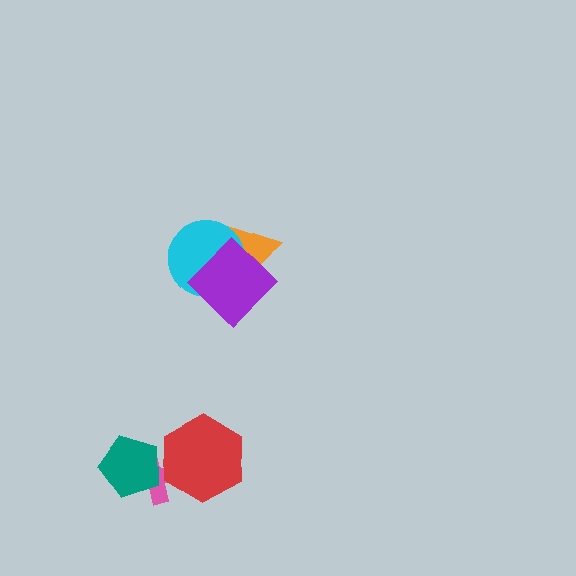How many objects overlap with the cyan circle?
2 objects overlap with the cyan circle.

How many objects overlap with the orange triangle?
2 objects overlap with the orange triangle.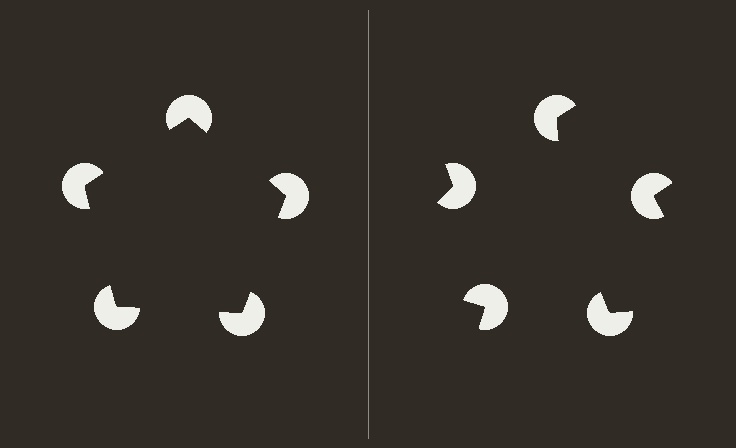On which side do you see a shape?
An illusory pentagon appears on the left side. On the right side the wedge cuts are rotated, so no coherent shape forms.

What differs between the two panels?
The pac-man discs are positioned identically on both sides; only the wedge orientations differ. On the left they align to a pentagon; on the right they are misaligned.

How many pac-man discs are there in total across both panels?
10 — 5 on each side.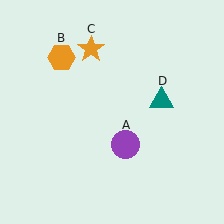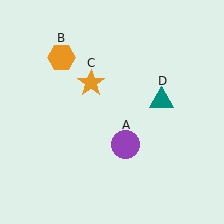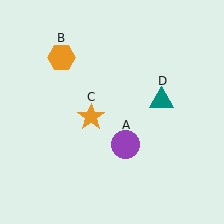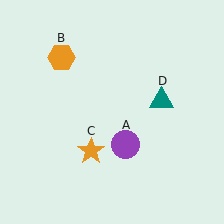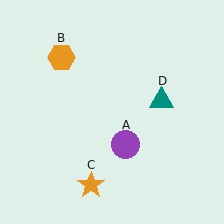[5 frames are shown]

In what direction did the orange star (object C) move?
The orange star (object C) moved down.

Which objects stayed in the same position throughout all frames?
Purple circle (object A) and orange hexagon (object B) and teal triangle (object D) remained stationary.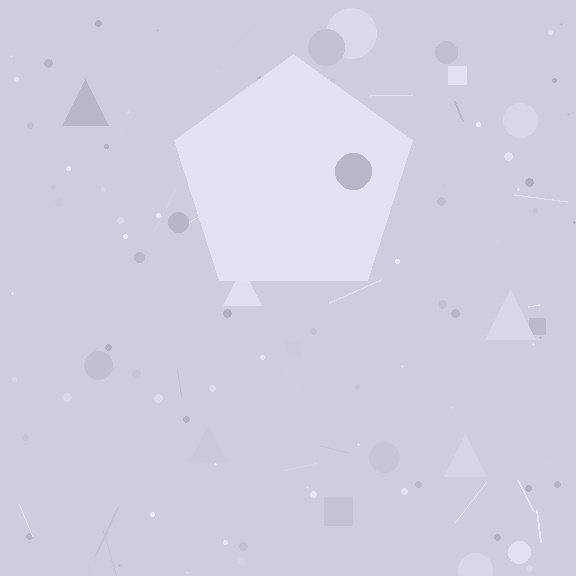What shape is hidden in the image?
A pentagon is hidden in the image.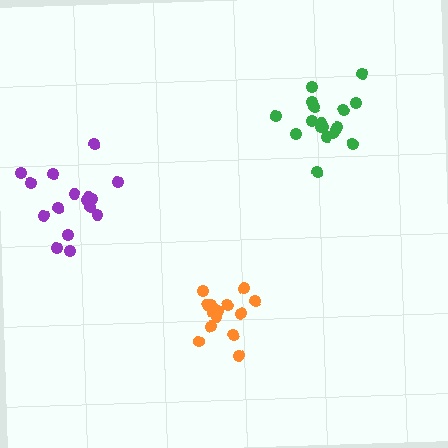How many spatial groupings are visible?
There are 3 spatial groupings.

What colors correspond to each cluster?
The clusters are colored: orange, green, purple.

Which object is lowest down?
The orange cluster is bottommost.